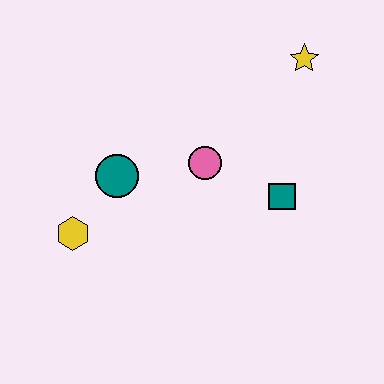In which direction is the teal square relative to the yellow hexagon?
The teal square is to the right of the yellow hexagon.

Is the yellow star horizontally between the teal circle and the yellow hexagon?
No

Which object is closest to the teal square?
The pink circle is closest to the teal square.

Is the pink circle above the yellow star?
No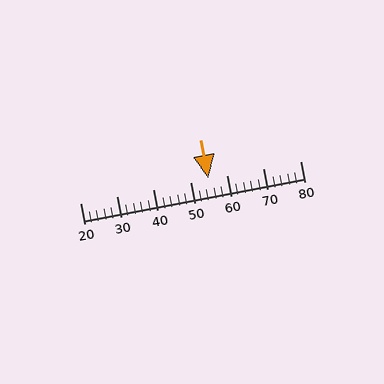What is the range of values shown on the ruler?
The ruler shows values from 20 to 80.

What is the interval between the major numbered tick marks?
The major tick marks are spaced 10 units apart.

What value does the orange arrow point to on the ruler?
The orange arrow points to approximately 55.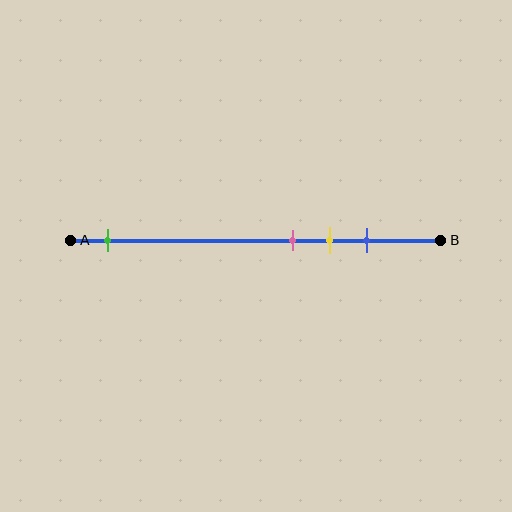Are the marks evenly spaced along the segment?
No, the marks are not evenly spaced.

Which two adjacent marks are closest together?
The pink and yellow marks are the closest adjacent pair.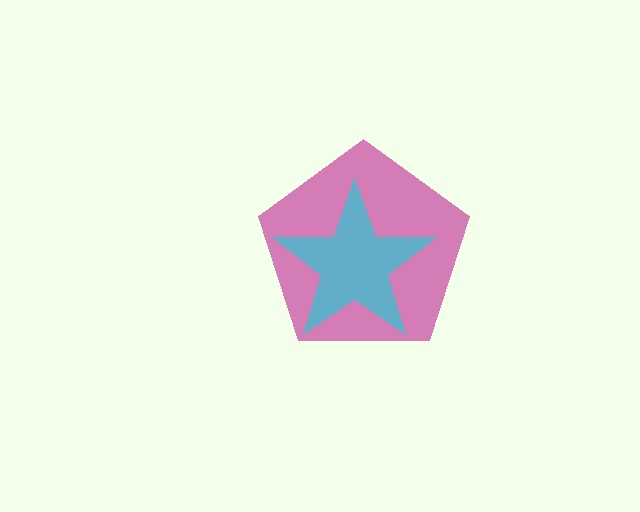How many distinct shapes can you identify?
There are 2 distinct shapes: a magenta pentagon, a cyan star.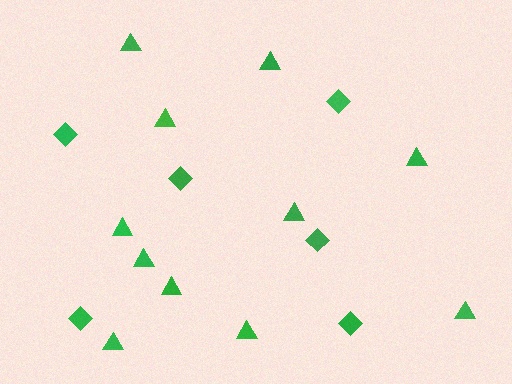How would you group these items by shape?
There are 2 groups: one group of diamonds (6) and one group of triangles (11).